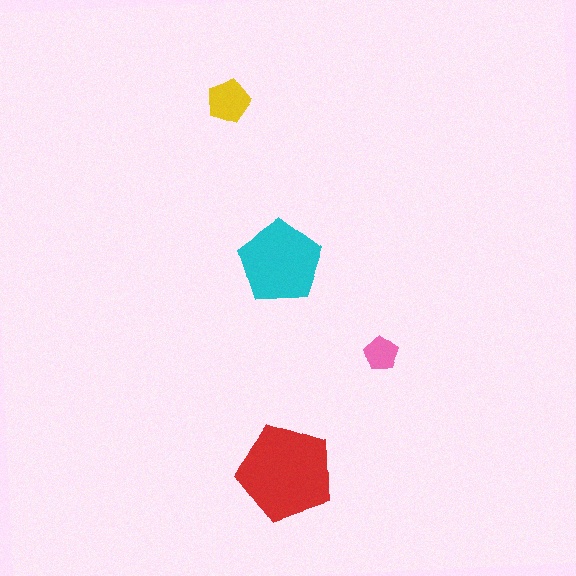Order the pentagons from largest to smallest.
the red one, the cyan one, the yellow one, the pink one.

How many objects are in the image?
There are 4 objects in the image.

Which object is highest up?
The yellow pentagon is topmost.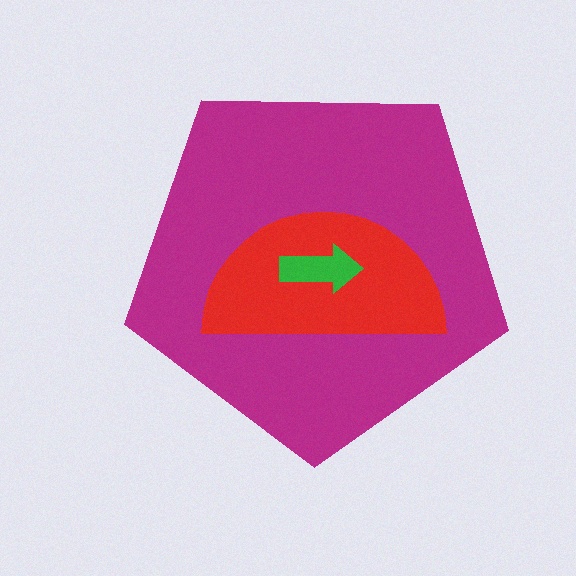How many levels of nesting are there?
3.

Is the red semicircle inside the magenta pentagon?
Yes.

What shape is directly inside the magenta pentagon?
The red semicircle.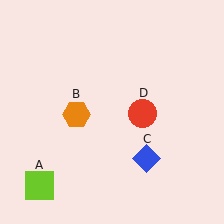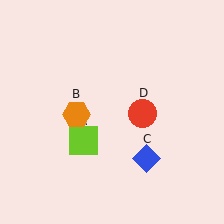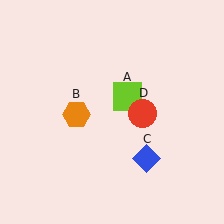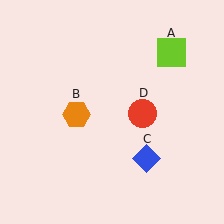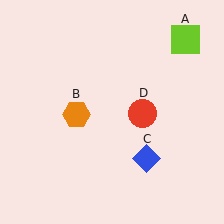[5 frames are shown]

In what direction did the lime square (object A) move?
The lime square (object A) moved up and to the right.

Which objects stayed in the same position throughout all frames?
Orange hexagon (object B) and blue diamond (object C) and red circle (object D) remained stationary.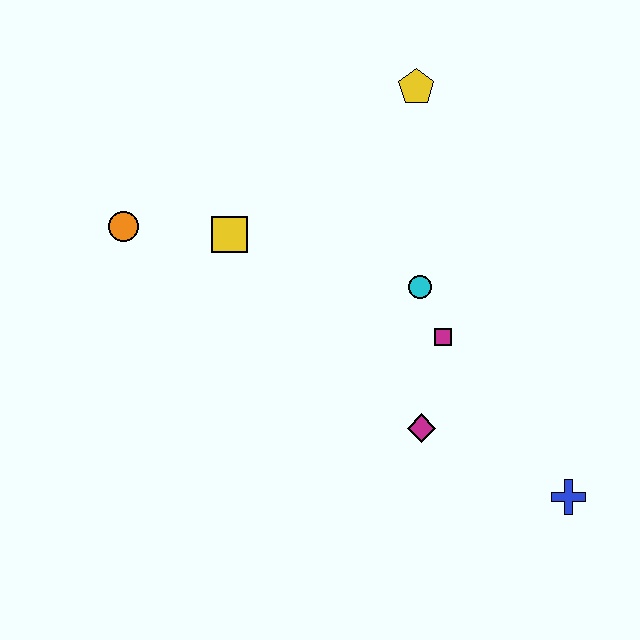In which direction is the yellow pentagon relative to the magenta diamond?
The yellow pentagon is above the magenta diamond.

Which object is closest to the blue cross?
The magenta diamond is closest to the blue cross.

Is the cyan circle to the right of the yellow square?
Yes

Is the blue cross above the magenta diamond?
No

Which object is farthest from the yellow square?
The blue cross is farthest from the yellow square.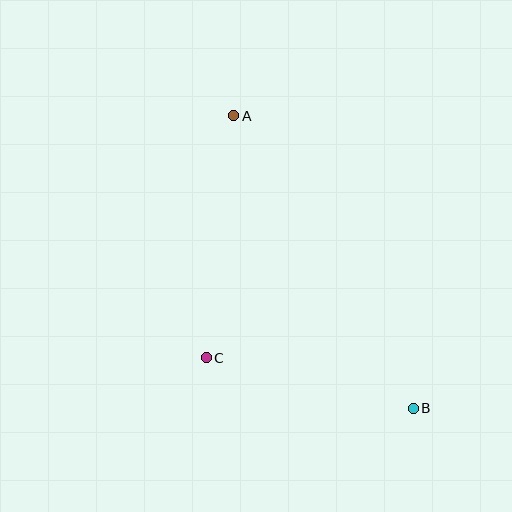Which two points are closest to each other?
Points B and C are closest to each other.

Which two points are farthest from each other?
Points A and B are farthest from each other.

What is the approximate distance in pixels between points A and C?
The distance between A and C is approximately 244 pixels.